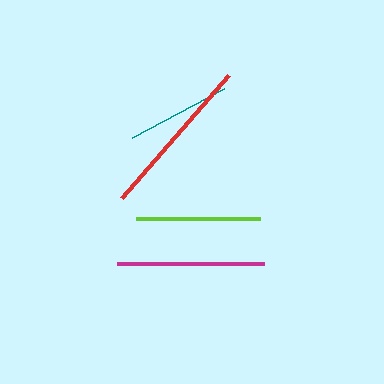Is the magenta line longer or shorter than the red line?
The red line is longer than the magenta line.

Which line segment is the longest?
The red line is the longest at approximately 163 pixels.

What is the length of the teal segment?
The teal segment is approximately 104 pixels long.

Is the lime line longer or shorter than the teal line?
The lime line is longer than the teal line.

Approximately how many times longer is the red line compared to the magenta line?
The red line is approximately 1.1 times the length of the magenta line.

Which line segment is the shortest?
The teal line is the shortest at approximately 104 pixels.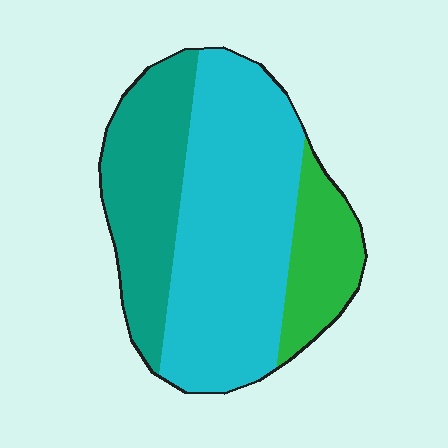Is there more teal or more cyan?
Cyan.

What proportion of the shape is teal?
Teal covers roughly 30% of the shape.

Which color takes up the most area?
Cyan, at roughly 55%.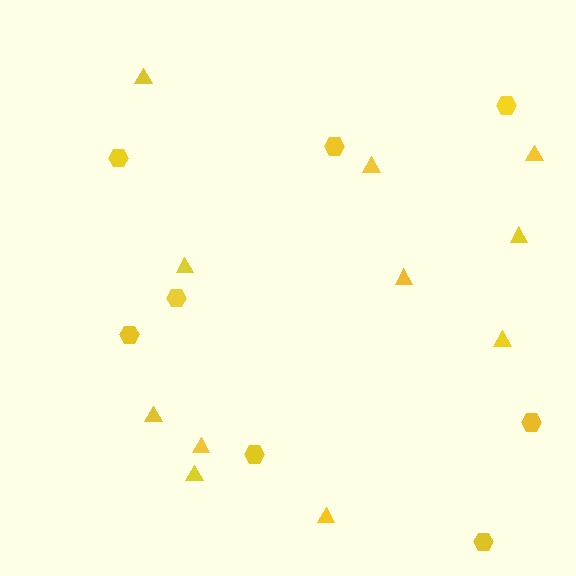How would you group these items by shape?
There are 2 groups: one group of hexagons (8) and one group of triangles (11).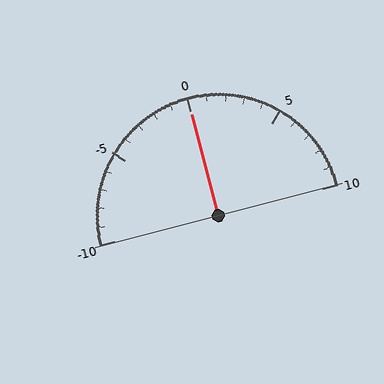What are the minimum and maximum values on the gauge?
The gauge ranges from -10 to 10.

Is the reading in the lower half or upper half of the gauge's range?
The reading is in the upper half of the range (-10 to 10).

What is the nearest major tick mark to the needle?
The nearest major tick mark is 0.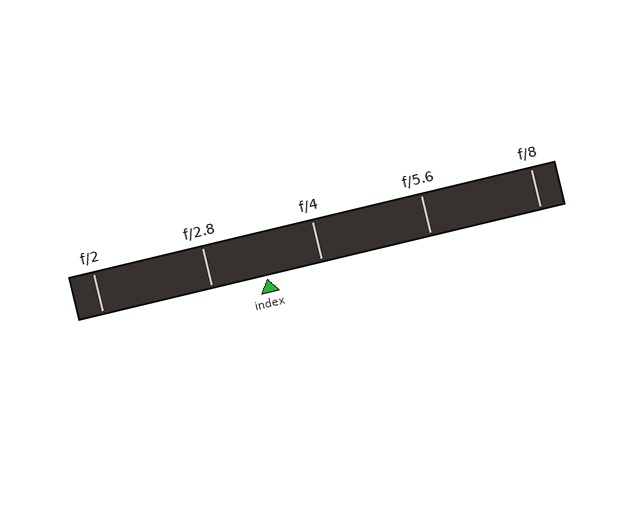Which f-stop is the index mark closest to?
The index mark is closest to f/2.8.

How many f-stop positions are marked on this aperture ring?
There are 5 f-stop positions marked.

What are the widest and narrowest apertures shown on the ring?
The widest aperture shown is f/2 and the narrowest is f/8.